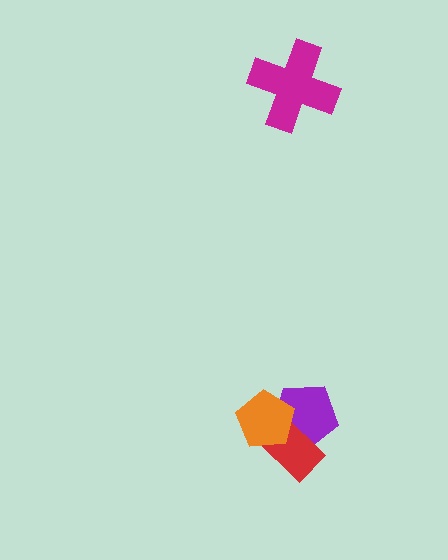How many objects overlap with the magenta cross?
0 objects overlap with the magenta cross.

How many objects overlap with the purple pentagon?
2 objects overlap with the purple pentagon.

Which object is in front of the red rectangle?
The orange pentagon is in front of the red rectangle.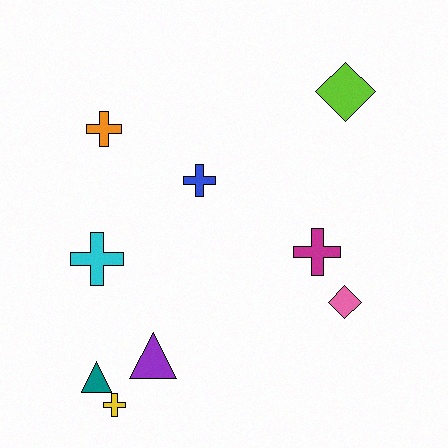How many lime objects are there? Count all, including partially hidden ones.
There is 1 lime object.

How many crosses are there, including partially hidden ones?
There are 5 crosses.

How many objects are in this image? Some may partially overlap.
There are 9 objects.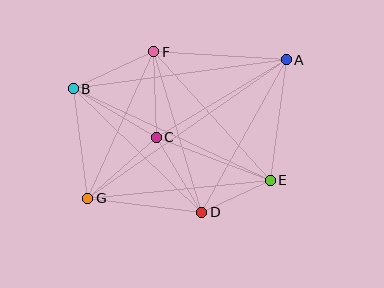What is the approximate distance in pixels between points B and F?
The distance between B and F is approximately 89 pixels.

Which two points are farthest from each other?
Points A and G are farthest from each other.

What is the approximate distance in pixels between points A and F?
The distance between A and F is approximately 133 pixels.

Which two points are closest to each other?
Points D and E are closest to each other.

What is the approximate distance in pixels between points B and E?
The distance between B and E is approximately 217 pixels.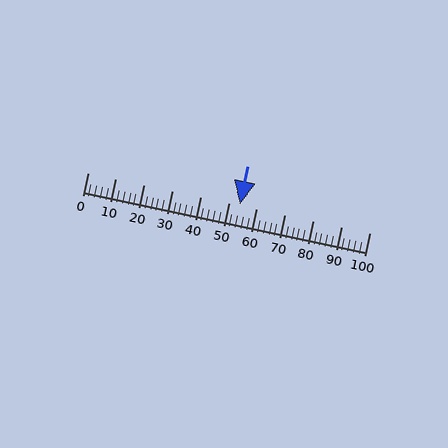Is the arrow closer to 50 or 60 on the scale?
The arrow is closer to 50.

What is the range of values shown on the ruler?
The ruler shows values from 0 to 100.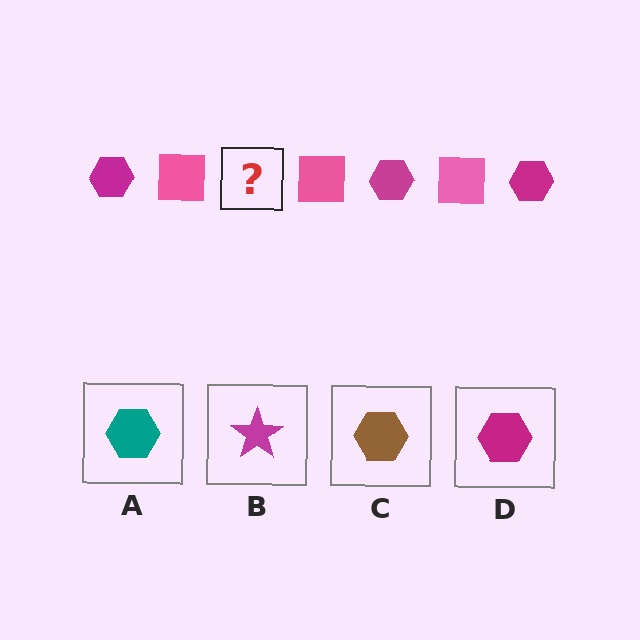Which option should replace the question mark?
Option D.